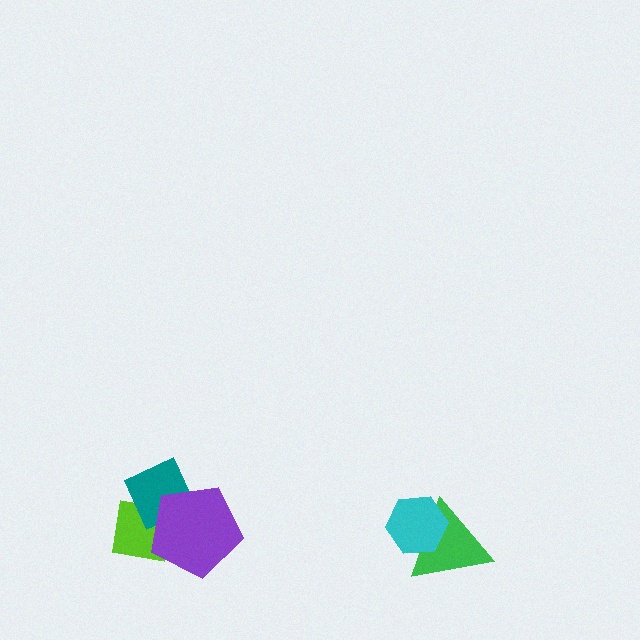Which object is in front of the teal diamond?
The purple pentagon is in front of the teal diamond.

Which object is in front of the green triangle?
The cyan hexagon is in front of the green triangle.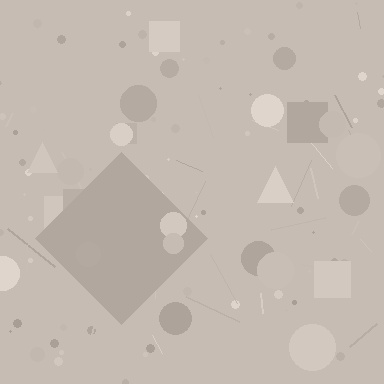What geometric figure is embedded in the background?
A diamond is embedded in the background.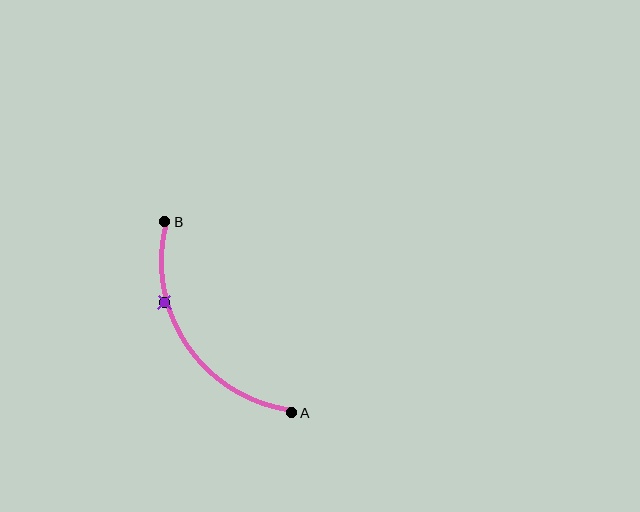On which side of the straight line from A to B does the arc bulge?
The arc bulges to the left of the straight line connecting A and B.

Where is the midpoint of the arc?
The arc midpoint is the point on the curve farthest from the straight line joining A and B. It sits to the left of that line.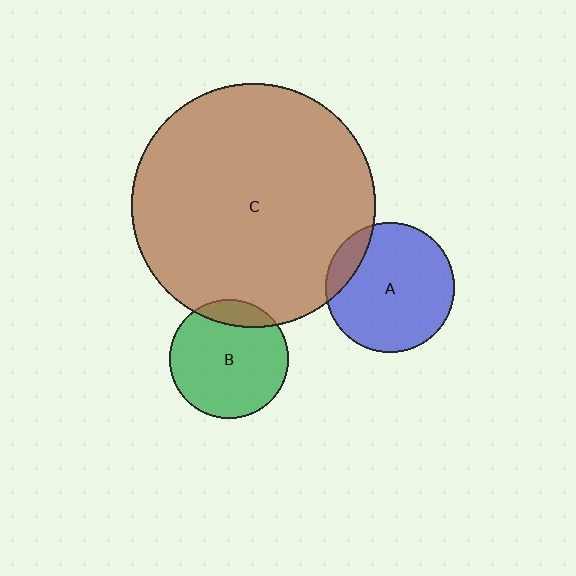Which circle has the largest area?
Circle C (brown).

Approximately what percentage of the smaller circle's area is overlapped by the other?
Approximately 15%.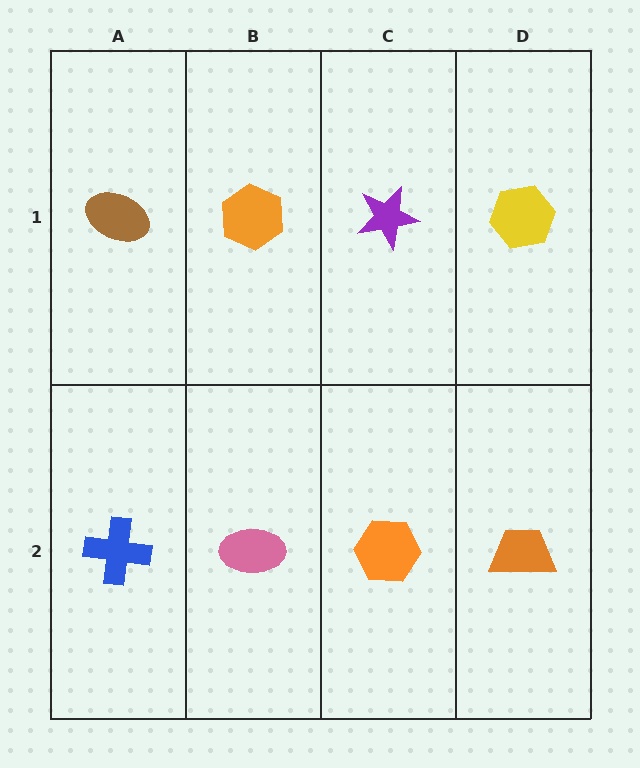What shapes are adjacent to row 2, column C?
A purple star (row 1, column C), a pink ellipse (row 2, column B), an orange trapezoid (row 2, column D).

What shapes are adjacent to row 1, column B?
A pink ellipse (row 2, column B), a brown ellipse (row 1, column A), a purple star (row 1, column C).